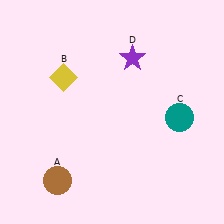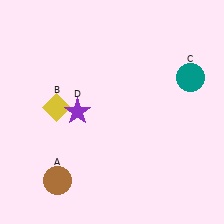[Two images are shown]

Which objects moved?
The objects that moved are: the yellow diamond (B), the teal circle (C), the purple star (D).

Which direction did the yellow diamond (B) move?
The yellow diamond (B) moved down.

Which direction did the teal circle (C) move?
The teal circle (C) moved up.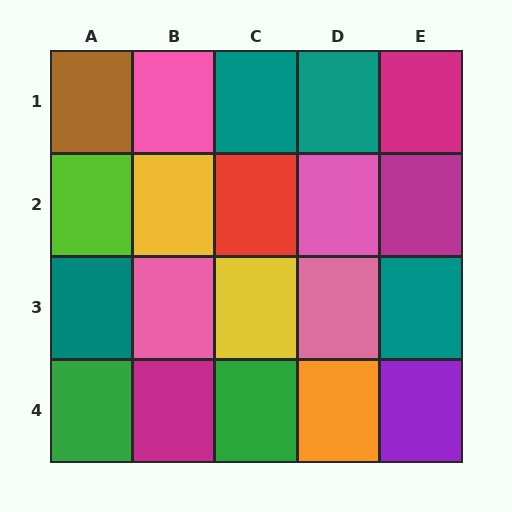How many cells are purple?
1 cell is purple.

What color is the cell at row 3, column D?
Pink.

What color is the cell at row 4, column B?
Magenta.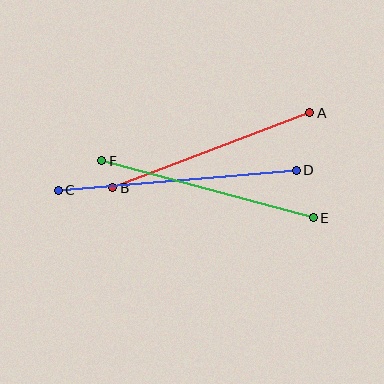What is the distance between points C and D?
The distance is approximately 239 pixels.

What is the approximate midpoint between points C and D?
The midpoint is at approximately (177, 180) pixels.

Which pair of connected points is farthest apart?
Points C and D are farthest apart.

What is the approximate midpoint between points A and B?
The midpoint is at approximately (211, 150) pixels.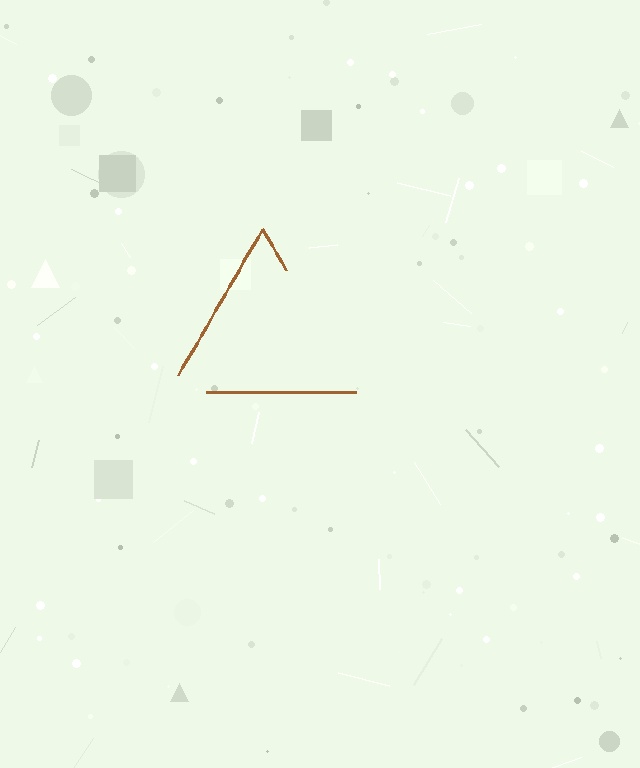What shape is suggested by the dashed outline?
The dashed outline suggests a triangle.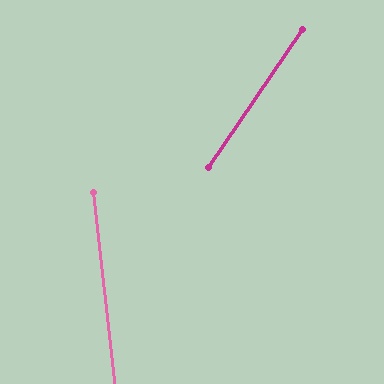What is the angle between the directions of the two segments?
Approximately 41 degrees.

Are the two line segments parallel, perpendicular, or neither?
Neither parallel nor perpendicular — they differ by about 41°.